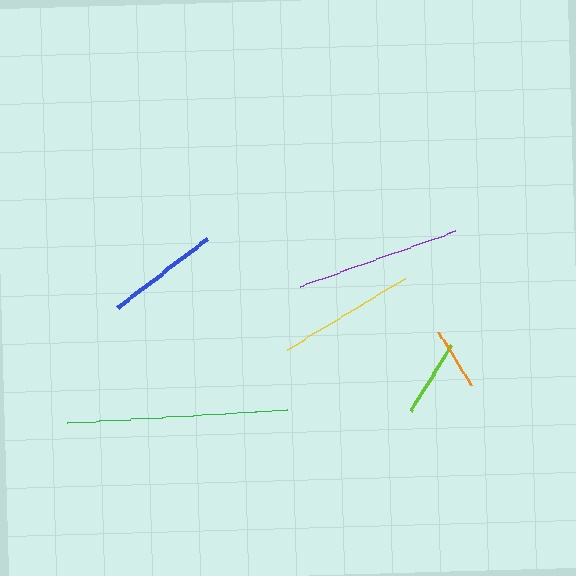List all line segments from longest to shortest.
From longest to shortest: green, purple, yellow, blue, lime, orange.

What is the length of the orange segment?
The orange segment is approximately 62 pixels long.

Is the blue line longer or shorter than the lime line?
The blue line is longer than the lime line.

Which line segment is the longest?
The green line is the longest at approximately 221 pixels.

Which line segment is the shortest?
The orange line is the shortest at approximately 62 pixels.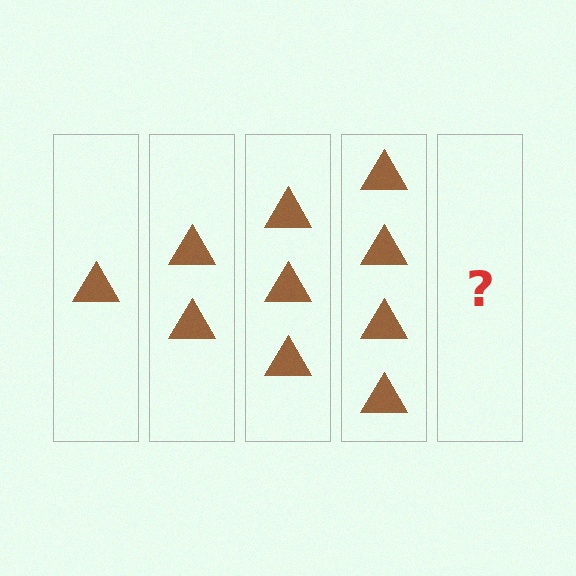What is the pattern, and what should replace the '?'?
The pattern is that each step adds one more triangle. The '?' should be 5 triangles.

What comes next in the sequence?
The next element should be 5 triangles.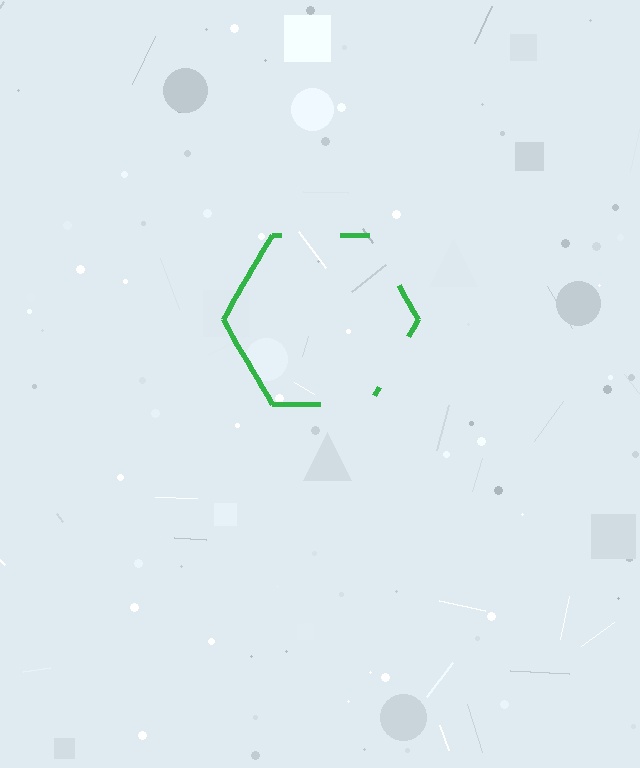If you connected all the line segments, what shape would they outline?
They would outline a hexagon.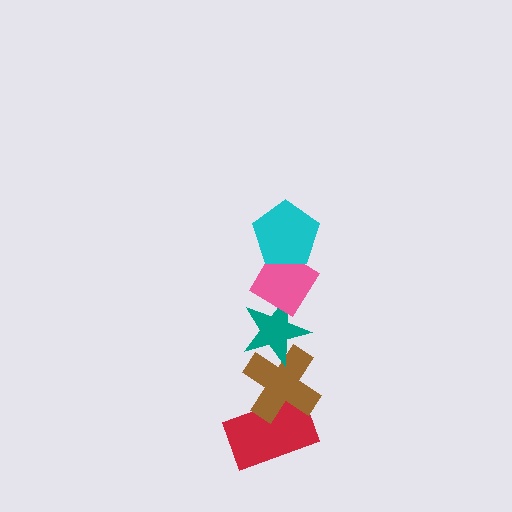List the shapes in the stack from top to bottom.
From top to bottom: the cyan pentagon, the pink diamond, the teal star, the brown cross, the red rectangle.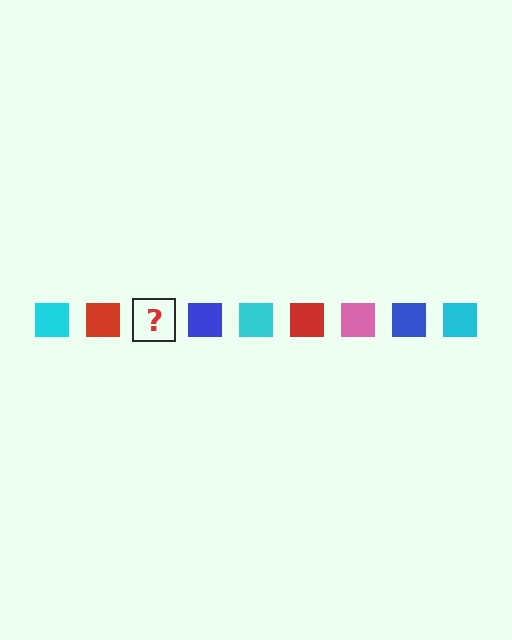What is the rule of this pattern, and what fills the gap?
The rule is that the pattern cycles through cyan, red, pink, blue squares. The gap should be filled with a pink square.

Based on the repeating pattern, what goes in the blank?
The blank should be a pink square.